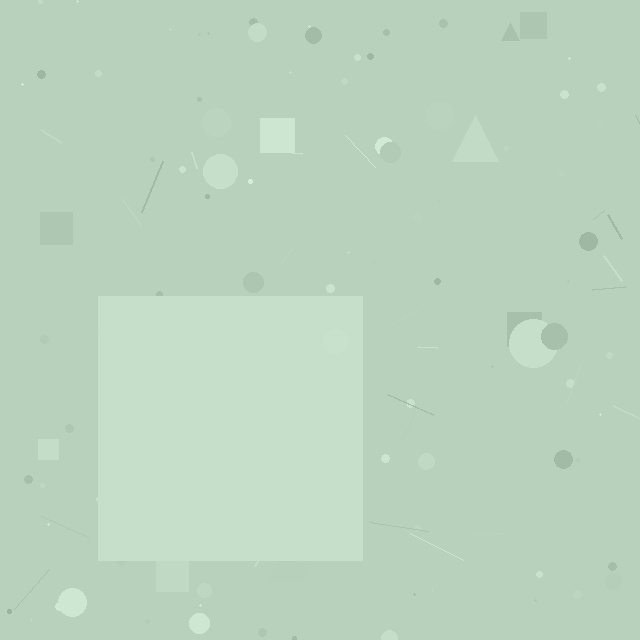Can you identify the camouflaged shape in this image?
The camouflaged shape is a square.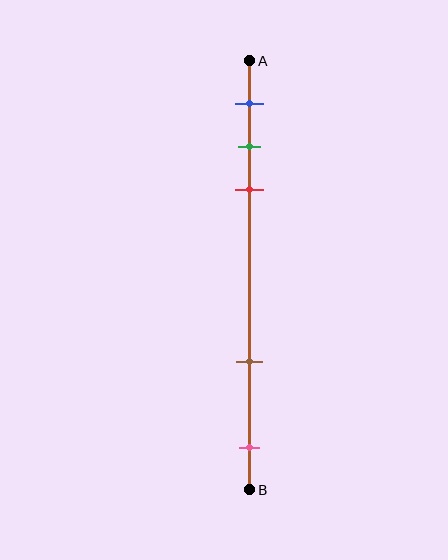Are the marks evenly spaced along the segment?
No, the marks are not evenly spaced.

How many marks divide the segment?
There are 5 marks dividing the segment.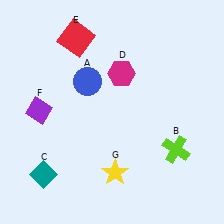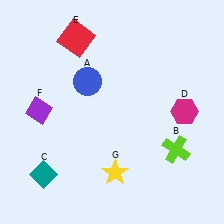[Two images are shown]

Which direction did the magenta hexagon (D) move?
The magenta hexagon (D) moved right.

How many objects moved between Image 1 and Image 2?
1 object moved between the two images.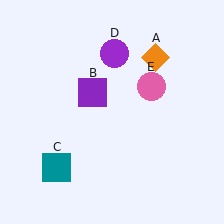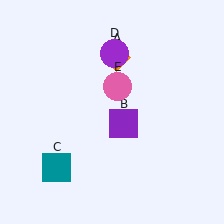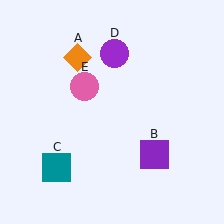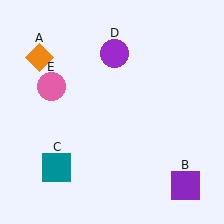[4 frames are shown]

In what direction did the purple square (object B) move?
The purple square (object B) moved down and to the right.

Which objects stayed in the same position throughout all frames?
Teal square (object C) and purple circle (object D) remained stationary.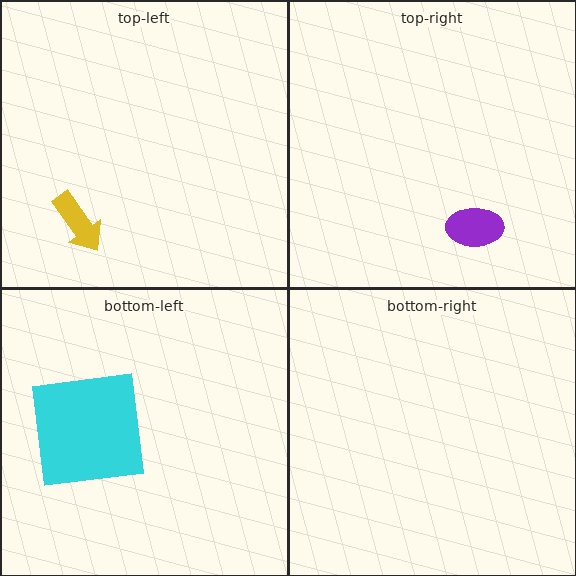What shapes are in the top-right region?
The purple ellipse.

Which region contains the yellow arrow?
The top-left region.